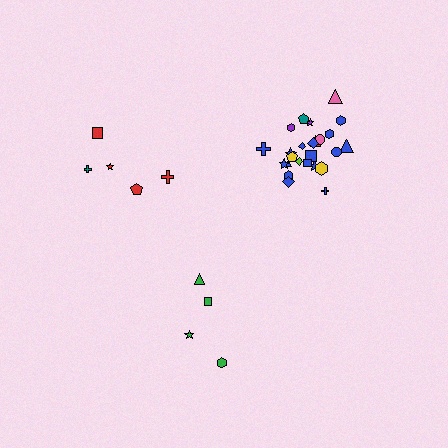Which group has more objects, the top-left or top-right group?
The top-right group.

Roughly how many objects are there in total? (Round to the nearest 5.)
Roughly 35 objects in total.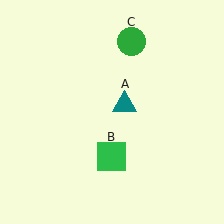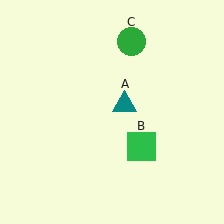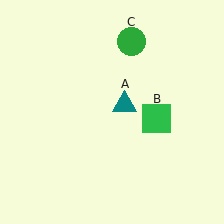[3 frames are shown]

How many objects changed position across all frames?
1 object changed position: green square (object B).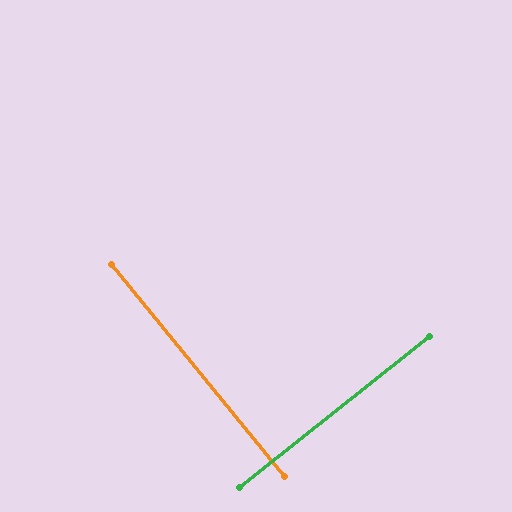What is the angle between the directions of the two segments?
Approximately 89 degrees.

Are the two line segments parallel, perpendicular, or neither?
Perpendicular — they meet at approximately 89°.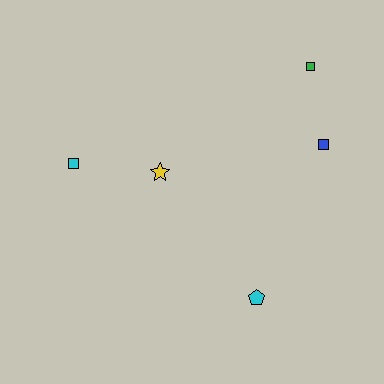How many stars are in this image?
There is 1 star.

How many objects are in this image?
There are 5 objects.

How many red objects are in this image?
There are no red objects.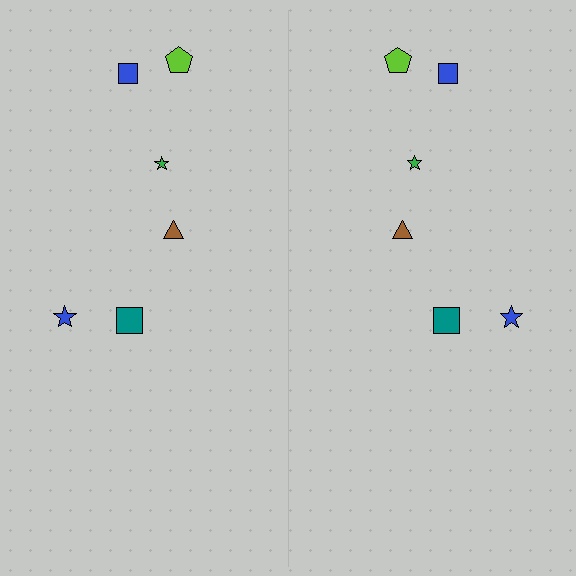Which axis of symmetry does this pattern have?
The pattern has a vertical axis of symmetry running through the center of the image.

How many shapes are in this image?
There are 12 shapes in this image.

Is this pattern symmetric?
Yes, this pattern has bilateral (reflection) symmetry.